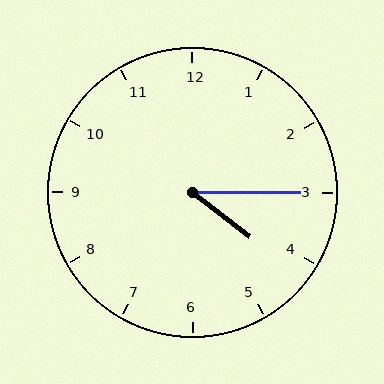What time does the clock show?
4:15.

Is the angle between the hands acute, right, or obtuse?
It is acute.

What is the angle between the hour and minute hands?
Approximately 38 degrees.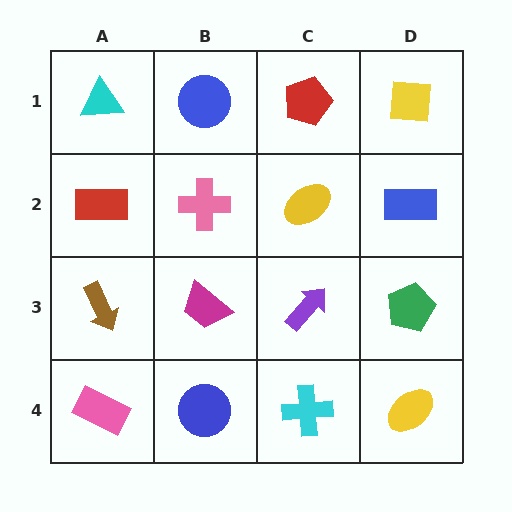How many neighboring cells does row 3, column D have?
3.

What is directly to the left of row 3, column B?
A brown arrow.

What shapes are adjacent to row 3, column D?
A blue rectangle (row 2, column D), a yellow ellipse (row 4, column D), a purple arrow (row 3, column C).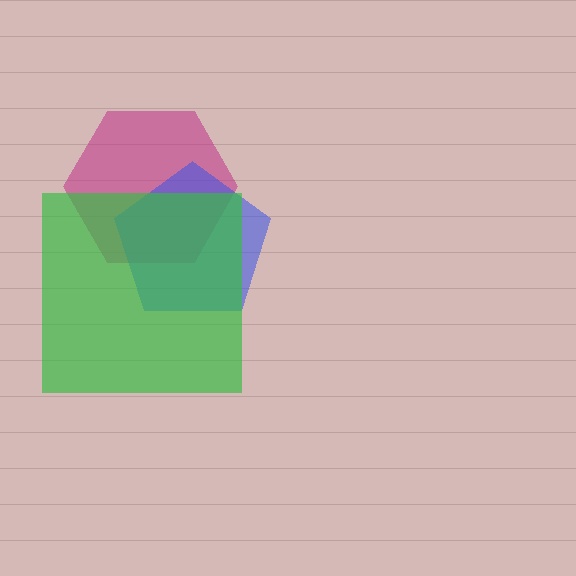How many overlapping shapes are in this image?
There are 3 overlapping shapes in the image.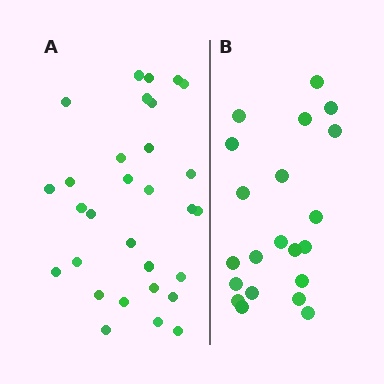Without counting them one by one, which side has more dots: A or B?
Region A (the left region) has more dots.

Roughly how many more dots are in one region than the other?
Region A has roughly 8 or so more dots than region B.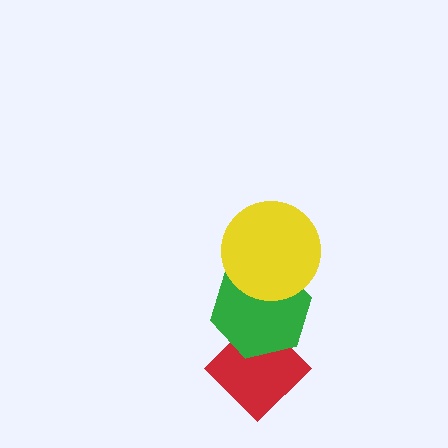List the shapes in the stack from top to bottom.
From top to bottom: the yellow circle, the green hexagon, the red diamond.